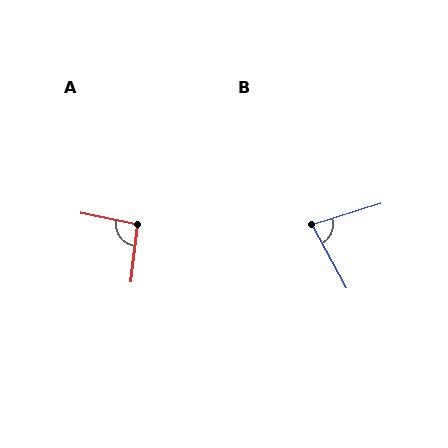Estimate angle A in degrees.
Approximately 95 degrees.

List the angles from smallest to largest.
B (78°), A (95°).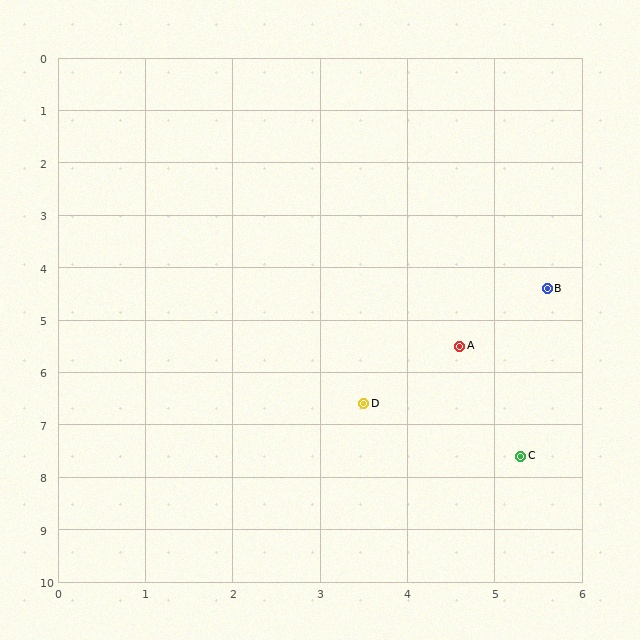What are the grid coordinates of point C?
Point C is at approximately (5.3, 7.6).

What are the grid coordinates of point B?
Point B is at approximately (5.6, 4.4).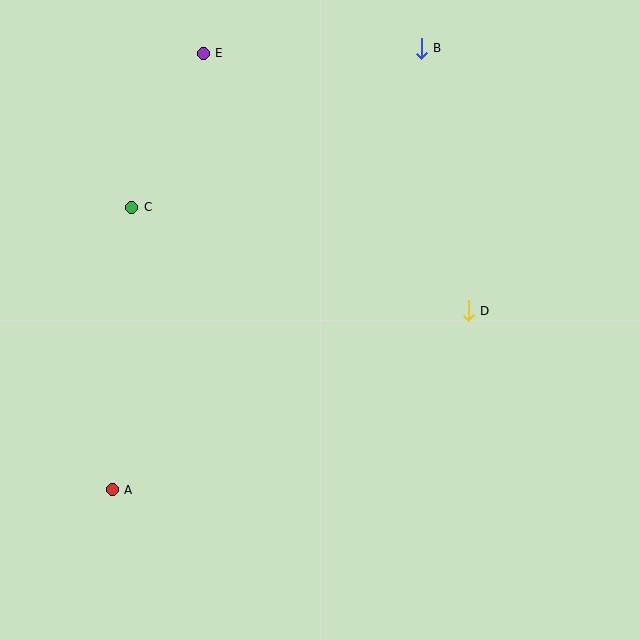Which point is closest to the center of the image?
Point D at (468, 311) is closest to the center.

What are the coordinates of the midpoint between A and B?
The midpoint between A and B is at (267, 269).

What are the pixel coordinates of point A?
Point A is at (112, 490).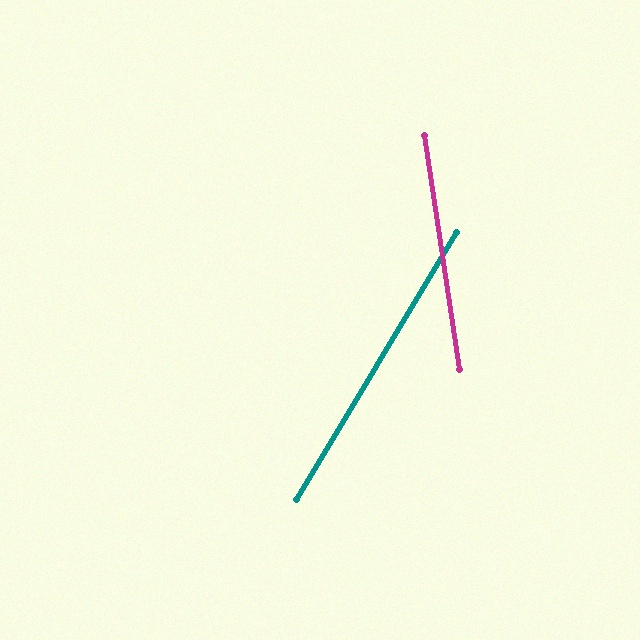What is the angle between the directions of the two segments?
Approximately 40 degrees.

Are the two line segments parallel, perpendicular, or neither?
Neither parallel nor perpendicular — they differ by about 40°.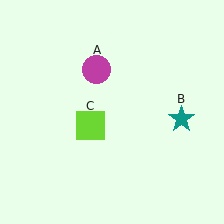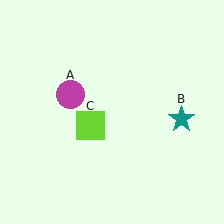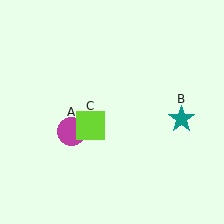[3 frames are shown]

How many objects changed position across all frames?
1 object changed position: magenta circle (object A).